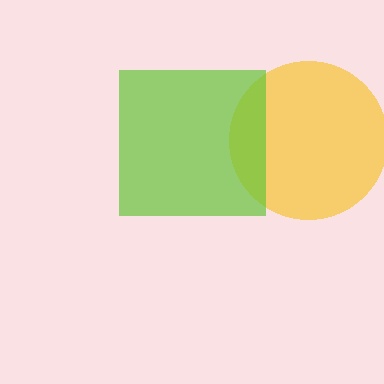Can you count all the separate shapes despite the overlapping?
Yes, there are 2 separate shapes.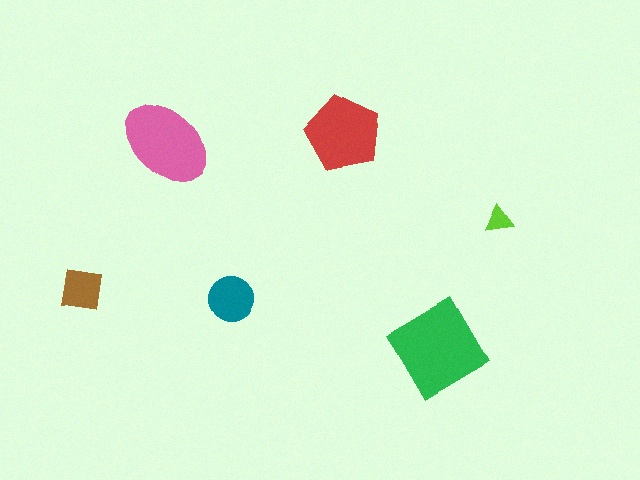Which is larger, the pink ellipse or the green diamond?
The green diamond.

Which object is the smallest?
The lime triangle.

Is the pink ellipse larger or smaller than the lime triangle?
Larger.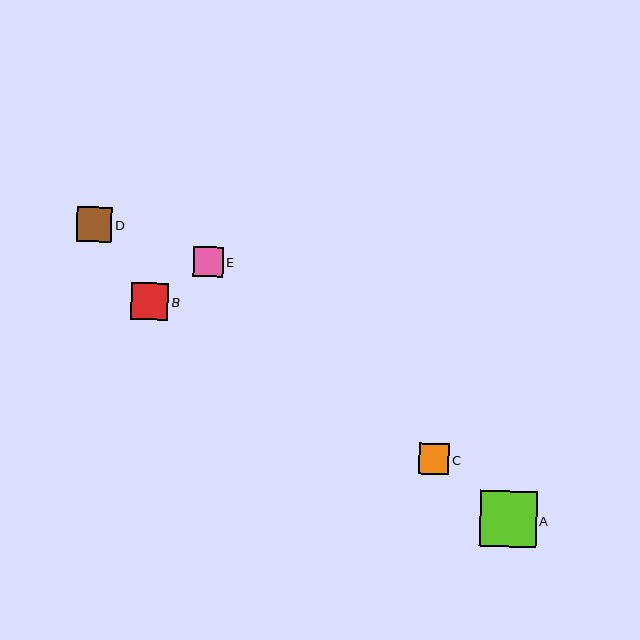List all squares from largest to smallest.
From largest to smallest: A, B, D, C, E.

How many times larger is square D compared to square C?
Square D is approximately 1.2 times the size of square C.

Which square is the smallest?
Square E is the smallest with a size of approximately 29 pixels.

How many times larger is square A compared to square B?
Square A is approximately 1.5 times the size of square B.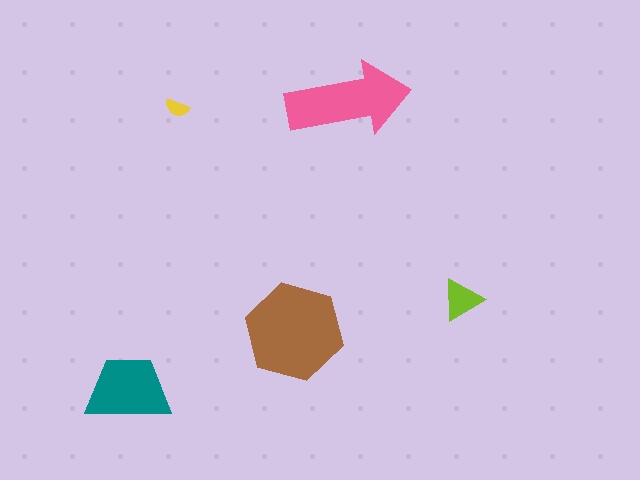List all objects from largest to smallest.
The brown hexagon, the pink arrow, the teal trapezoid, the lime triangle, the yellow semicircle.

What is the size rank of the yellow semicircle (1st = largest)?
5th.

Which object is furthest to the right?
The lime triangle is rightmost.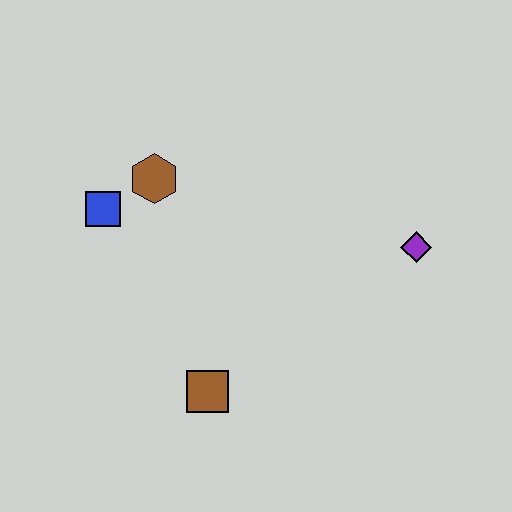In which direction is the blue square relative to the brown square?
The blue square is above the brown square.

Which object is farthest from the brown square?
The purple diamond is farthest from the brown square.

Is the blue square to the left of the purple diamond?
Yes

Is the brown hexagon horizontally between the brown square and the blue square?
Yes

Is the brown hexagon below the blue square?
No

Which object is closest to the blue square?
The brown hexagon is closest to the blue square.